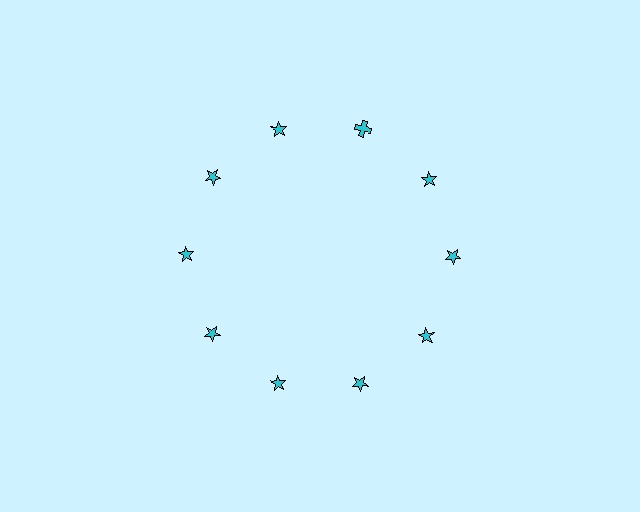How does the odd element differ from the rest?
It has a different shape: cross instead of star.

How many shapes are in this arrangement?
There are 10 shapes arranged in a ring pattern.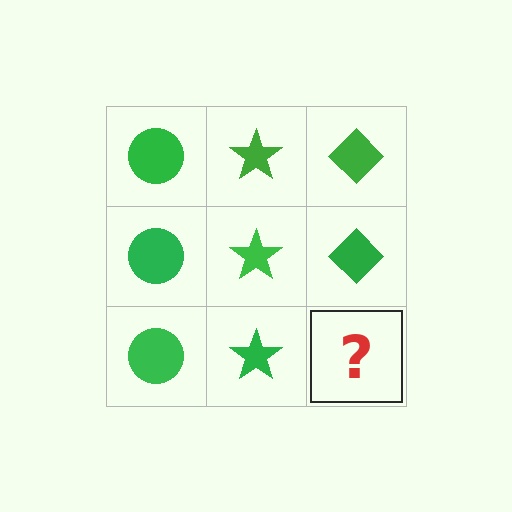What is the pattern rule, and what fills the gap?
The rule is that each column has a consistent shape. The gap should be filled with a green diamond.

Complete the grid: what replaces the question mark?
The question mark should be replaced with a green diamond.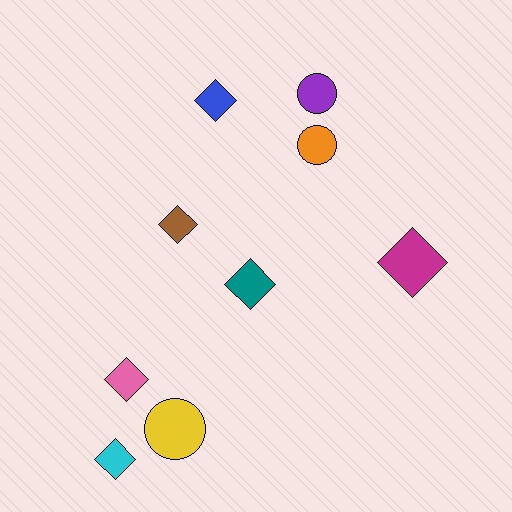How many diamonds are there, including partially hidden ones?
There are 6 diamonds.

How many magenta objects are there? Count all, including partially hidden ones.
There is 1 magenta object.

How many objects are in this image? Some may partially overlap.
There are 9 objects.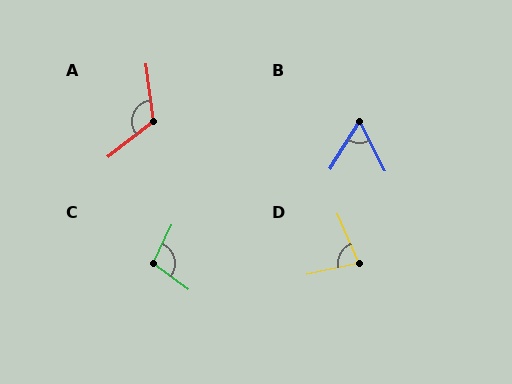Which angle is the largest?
A, at approximately 121 degrees.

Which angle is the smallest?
B, at approximately 58 degrees.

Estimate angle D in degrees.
Approximately 79 degrees.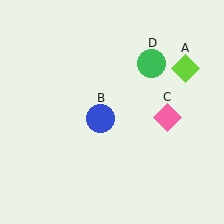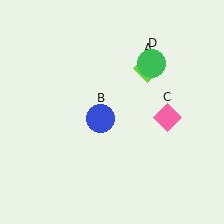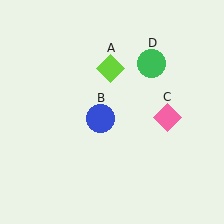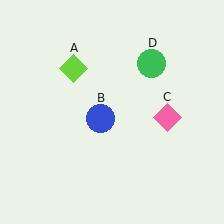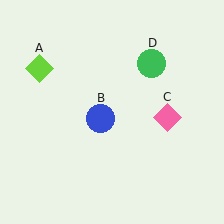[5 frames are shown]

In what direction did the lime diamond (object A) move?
The lime diamond (object A) moved left.